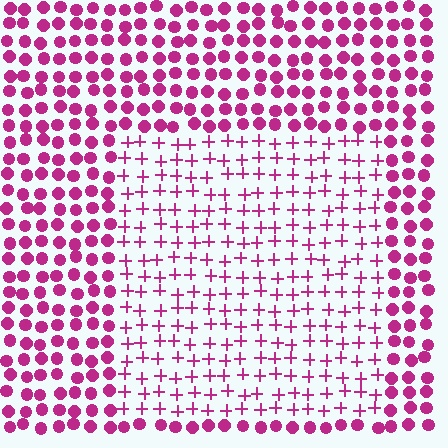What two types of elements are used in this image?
The image uses plus signs inside the rectangle region and circles outside it.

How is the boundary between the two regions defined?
The boundary is defined by a change in element shape: plus signs inside vs. circles outside. All elements share the same color and spacing.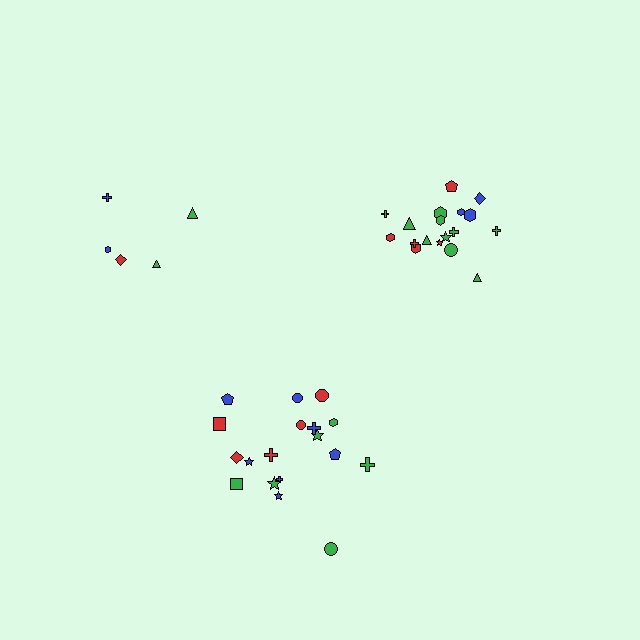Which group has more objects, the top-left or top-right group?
The top-right group.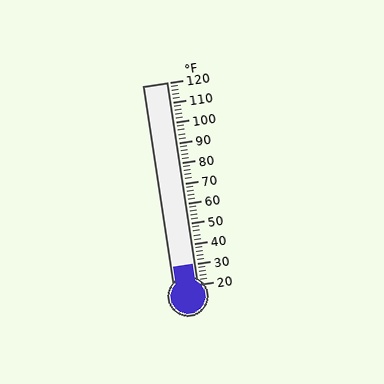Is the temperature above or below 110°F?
The temperature is below 110°F.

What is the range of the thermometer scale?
The thermometer scale ranges from 20°F to 120°F.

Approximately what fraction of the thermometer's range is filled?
The thermometer is filled to approximately 10% of its range.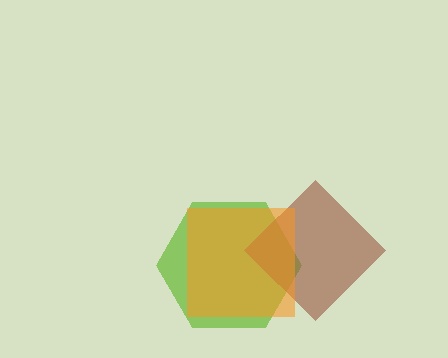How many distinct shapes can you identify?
There are 3 distinct shapes: a lime hexagon, a brown diamond, an orange square.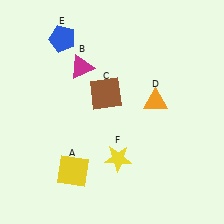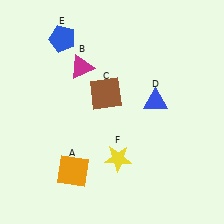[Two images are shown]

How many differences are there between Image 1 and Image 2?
There are 2 differences between the two images.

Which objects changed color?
A changed from yellow to orange. D changed from orange to blue.